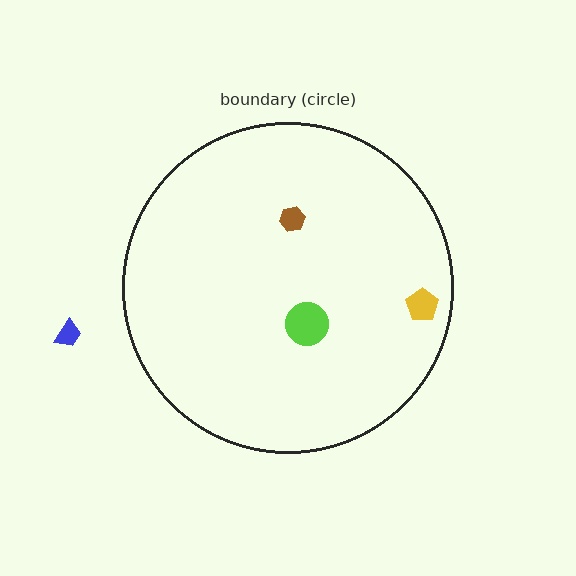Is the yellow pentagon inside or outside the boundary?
Inside.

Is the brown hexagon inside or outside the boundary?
Inside.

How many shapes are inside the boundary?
3 inside, 1 outside.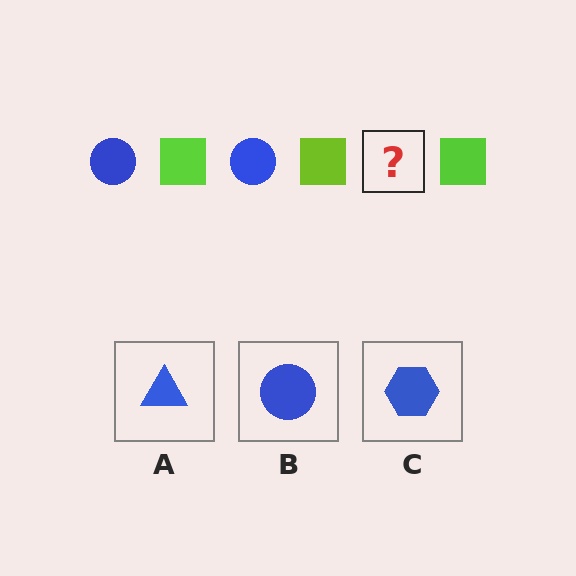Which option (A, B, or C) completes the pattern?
B.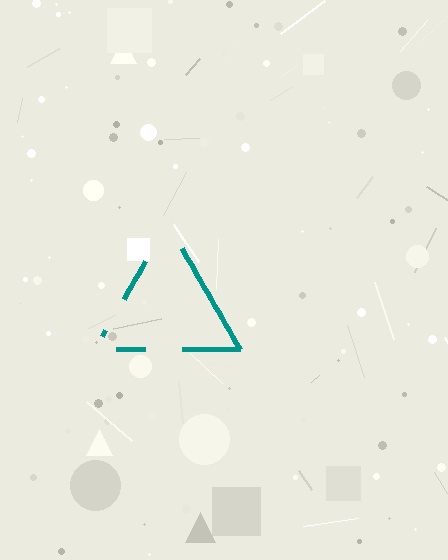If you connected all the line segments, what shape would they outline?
They would outline a triangle.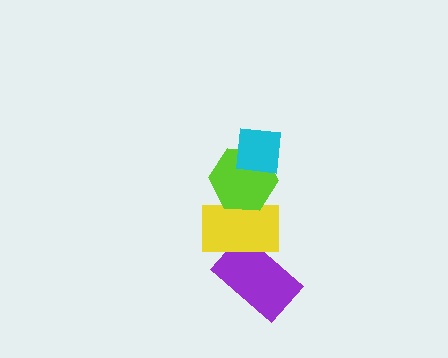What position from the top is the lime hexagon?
The lime hexagon is 2nd from the top.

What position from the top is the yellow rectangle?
The yellow rectangle is 3rd from the top.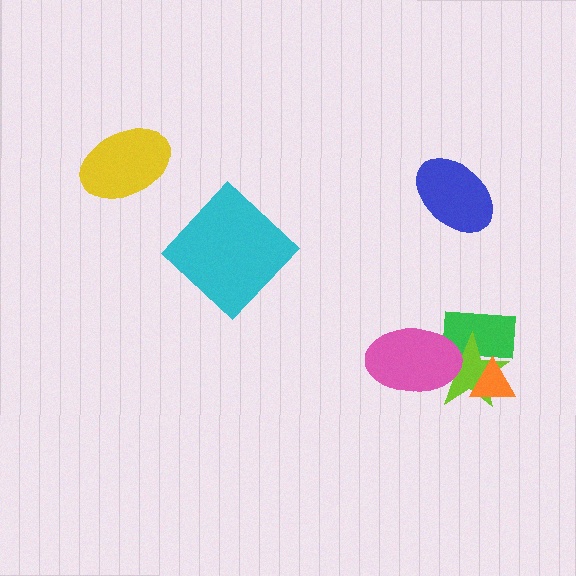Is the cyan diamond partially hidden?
No, no other shape covers it.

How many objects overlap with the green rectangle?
3 objects overlap with the green rectangle.